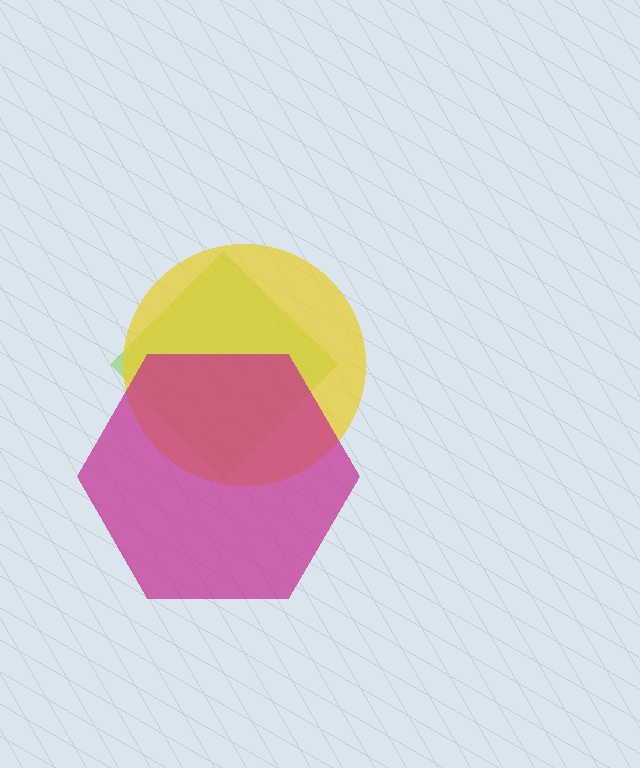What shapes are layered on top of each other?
The layered shapes are: a lime diamond, a yellow circle, a magenta hexagon.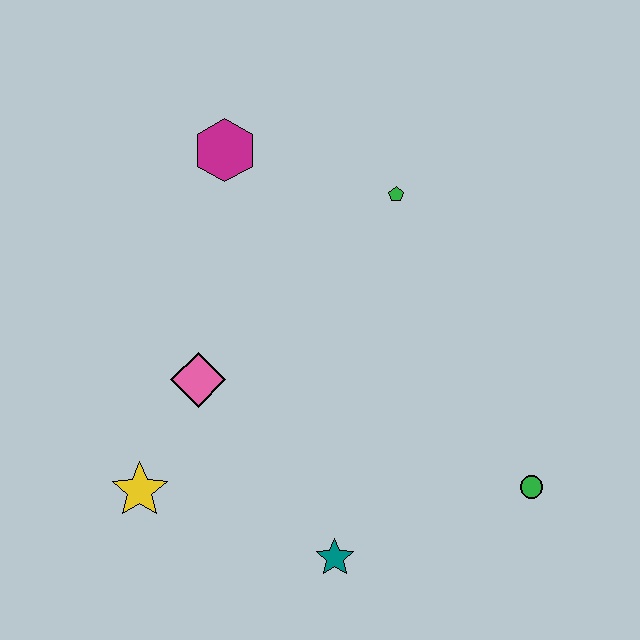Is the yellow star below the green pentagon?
Yes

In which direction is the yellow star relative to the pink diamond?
The yellow star is below the pink diamond.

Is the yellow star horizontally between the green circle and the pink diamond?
No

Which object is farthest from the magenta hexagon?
The green circle is farthest from the magenta hexagon.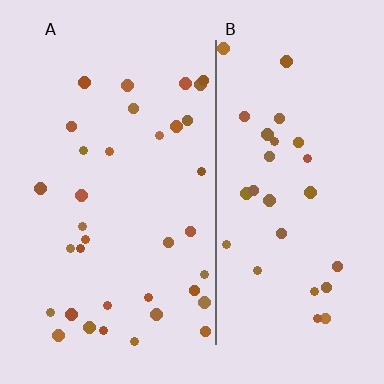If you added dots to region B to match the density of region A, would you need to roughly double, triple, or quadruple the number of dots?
Approximately double.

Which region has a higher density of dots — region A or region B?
A (the left).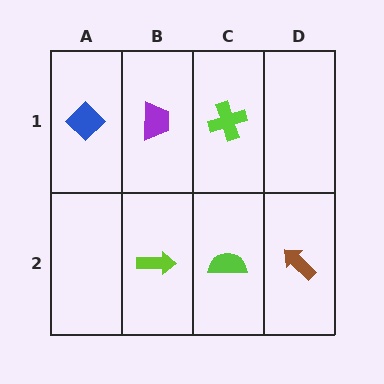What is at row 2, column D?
A brown arrow.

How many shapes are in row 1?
3 shapes.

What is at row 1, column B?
A purple trapezoid.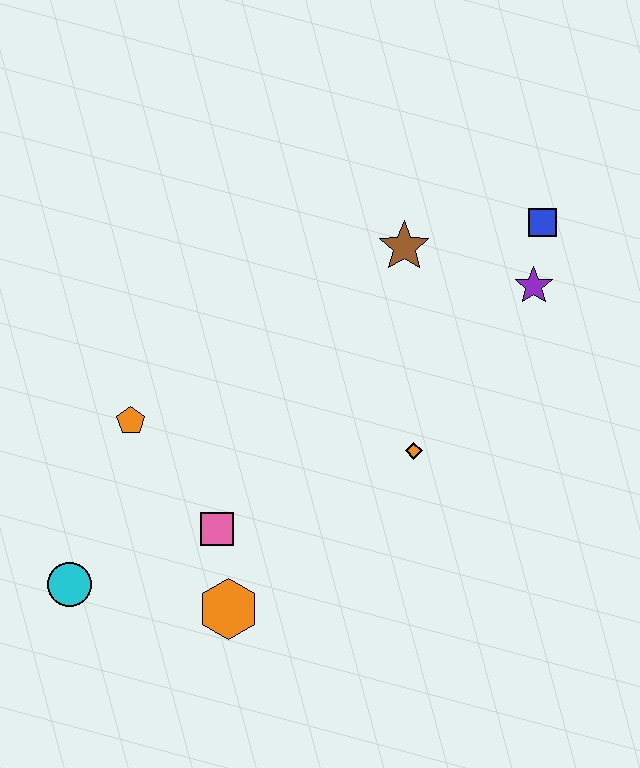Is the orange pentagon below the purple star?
Yes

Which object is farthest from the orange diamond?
The cyan circle is farthest from the orange diamond.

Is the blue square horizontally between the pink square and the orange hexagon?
No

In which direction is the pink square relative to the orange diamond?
The pink square is to the left of the orange diamond.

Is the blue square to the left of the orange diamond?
No